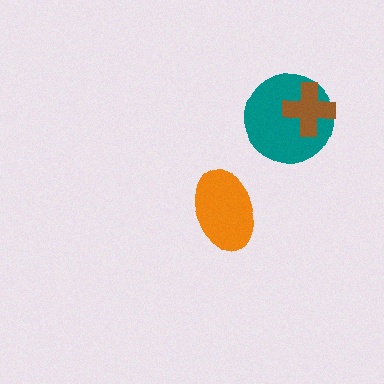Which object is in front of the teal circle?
The brown cross is in front of the teal circle.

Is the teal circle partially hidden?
Yes, it is partially covered by another shape.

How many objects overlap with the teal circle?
1 object overlaps with the teal circle.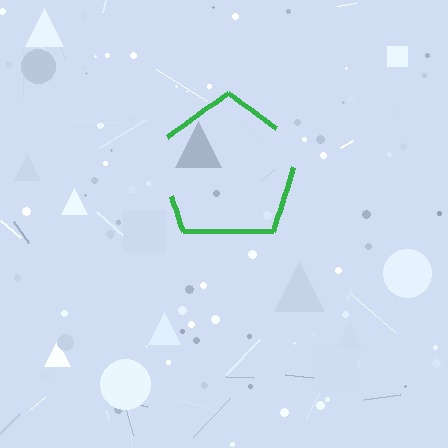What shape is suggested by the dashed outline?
The dashed outline suggests a pentagon.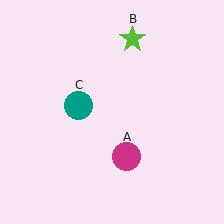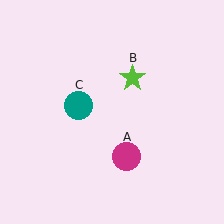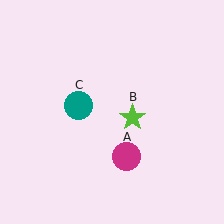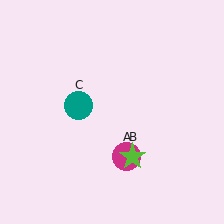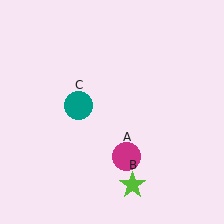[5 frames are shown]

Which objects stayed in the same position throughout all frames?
Magenta circle (object A) and teal circle (object C) remained stationary.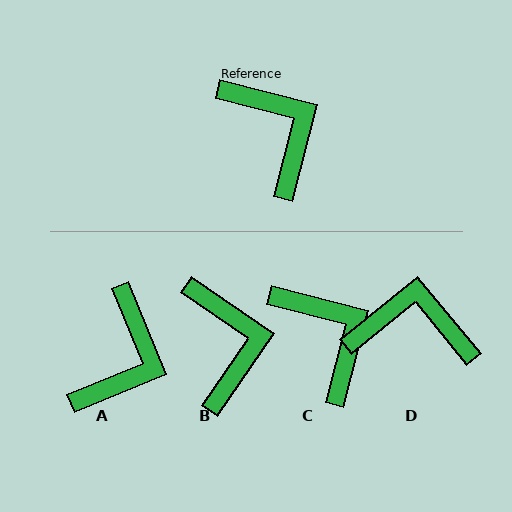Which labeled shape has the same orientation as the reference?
C.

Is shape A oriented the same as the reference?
No, it is off by about 53 degrees.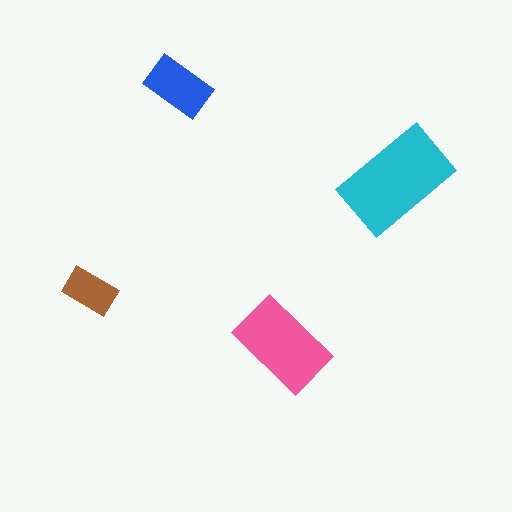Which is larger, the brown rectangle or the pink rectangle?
The pink one.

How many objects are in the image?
There are 4 objects in the image.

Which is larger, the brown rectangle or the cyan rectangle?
The cyan one.